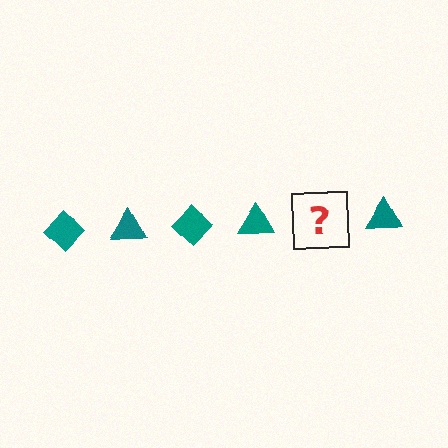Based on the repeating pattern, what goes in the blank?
The blank should be a teal diamond.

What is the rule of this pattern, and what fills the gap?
The rule is that the pattern cycles through diamond, triangle shapes in teal. The gap should be filled with a teal diamond.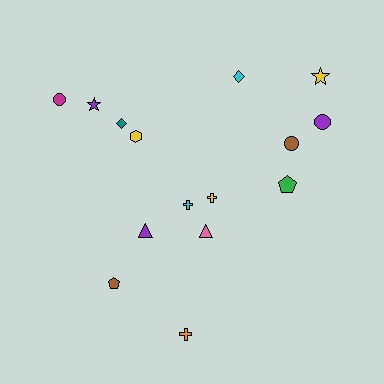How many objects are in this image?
There are 15 objects.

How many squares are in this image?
There are no squares.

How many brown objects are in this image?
There are 2 brown objects.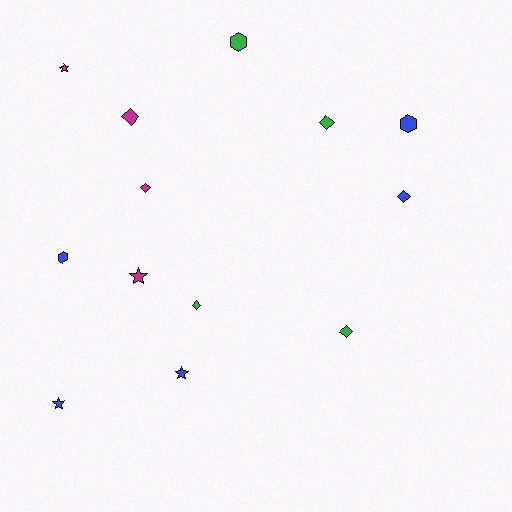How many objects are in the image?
There are 13 objects.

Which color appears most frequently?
Blue, with 5 objects.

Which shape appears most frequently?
Diamond, with 6 objects.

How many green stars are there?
There are no green stars.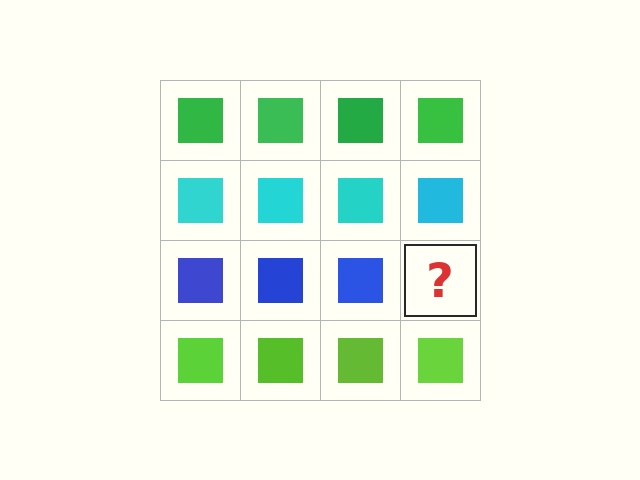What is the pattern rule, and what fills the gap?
The rule is that each row has a consistent color. The gap should be filled with a blue square.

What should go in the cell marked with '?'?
The missing cell should contain a blue square.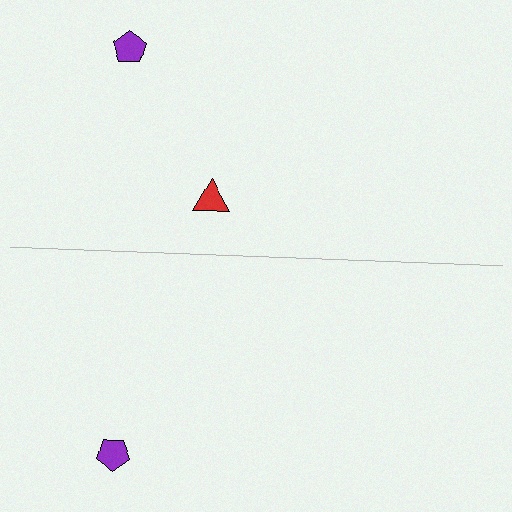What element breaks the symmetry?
A red triangle is missing from the bottom side.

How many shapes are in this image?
There are 3 shapes in this image.